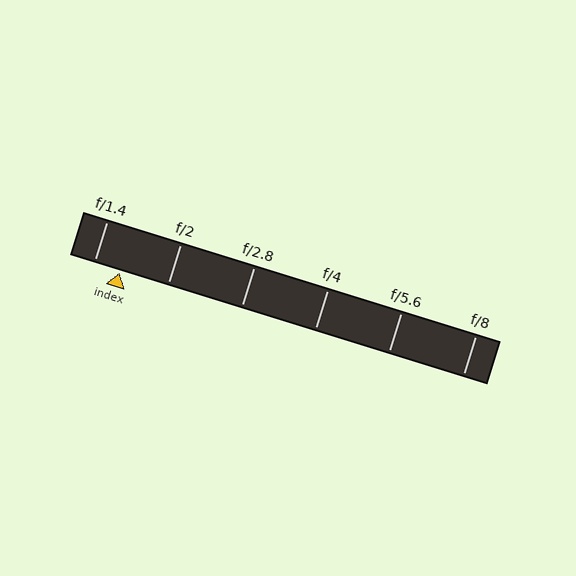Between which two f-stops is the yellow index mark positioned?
The index mark is between f/1.4 and f/2.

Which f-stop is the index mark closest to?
The index mark is closest to f/1.4.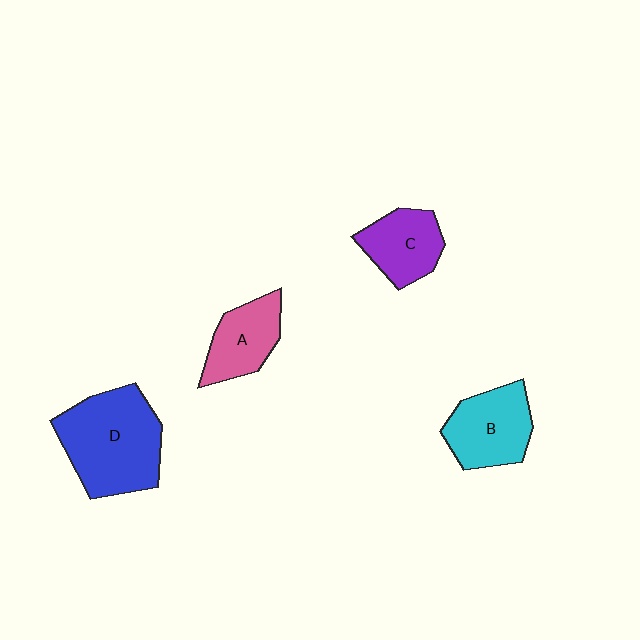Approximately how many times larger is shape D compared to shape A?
Approximately 1.9 times.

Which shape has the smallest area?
Shape A (pink).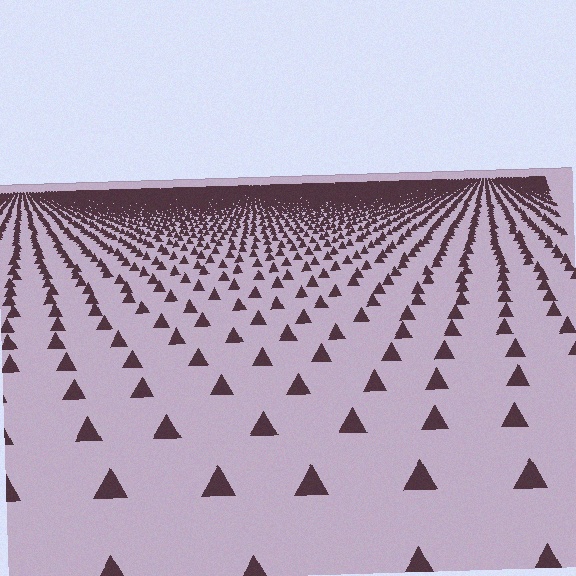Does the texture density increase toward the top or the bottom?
Density increases toward the top.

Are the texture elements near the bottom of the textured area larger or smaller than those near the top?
Larger. Near the bottom, elements are closer to the viewer and appear at a bigger on-screen size.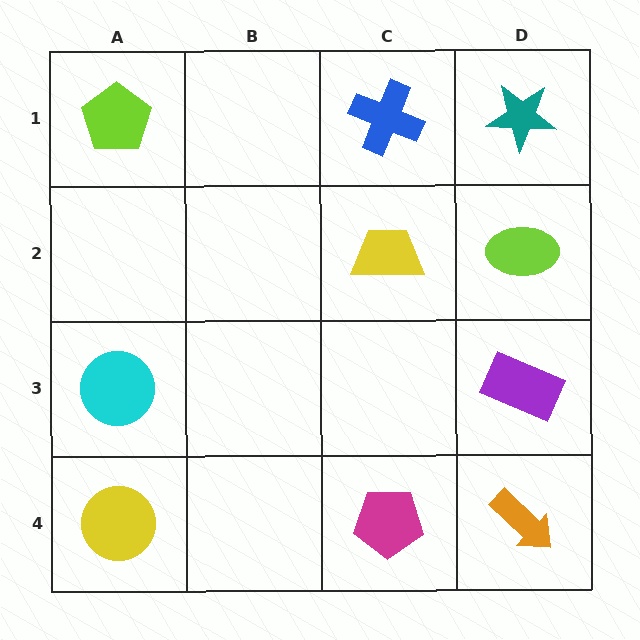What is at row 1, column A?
A lime pentagon.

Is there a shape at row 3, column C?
No, that cell is empty.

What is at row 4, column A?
A yellow circle.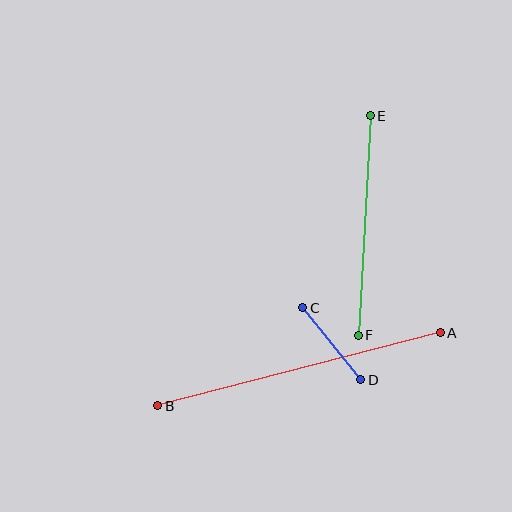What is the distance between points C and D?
The distance is approximately 92 pixels.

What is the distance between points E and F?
The distance is approximately 220 pixels.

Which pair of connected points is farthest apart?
Points A and B are farthest apart.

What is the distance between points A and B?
The distance is approximately 292 pixels.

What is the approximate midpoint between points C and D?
The midpoint is at approximately (332, 344) pixels.